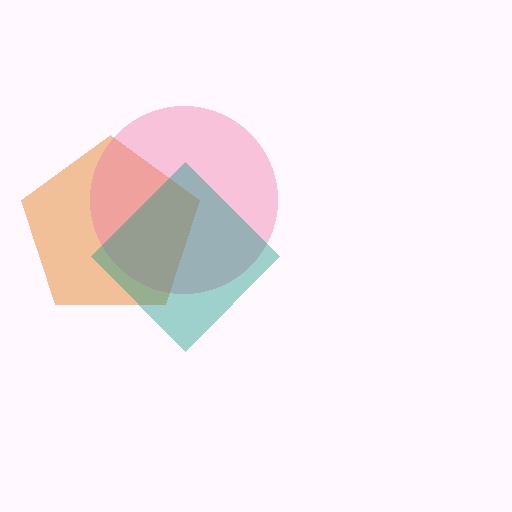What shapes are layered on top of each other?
The layered shapes are: an orange pentagon, a pink circle, a teal diamond.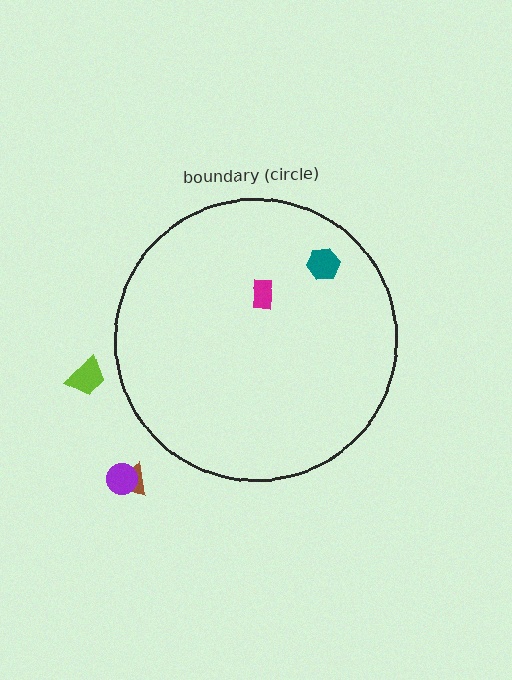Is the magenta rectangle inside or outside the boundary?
Inside.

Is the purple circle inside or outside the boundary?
Outside.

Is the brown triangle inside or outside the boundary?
Outside.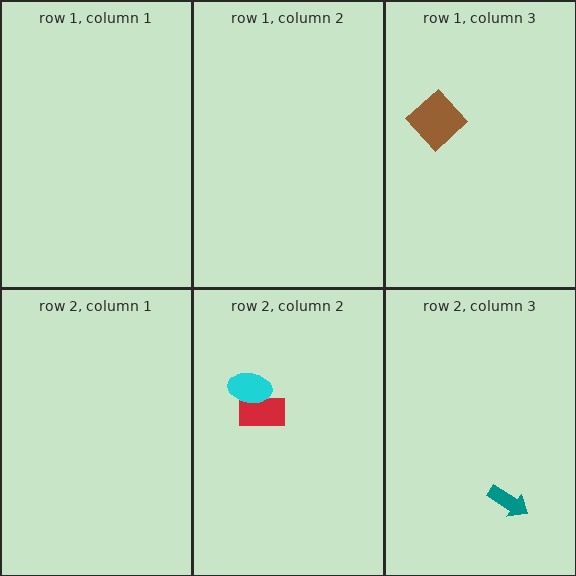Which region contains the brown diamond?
The row 1, column 3 region.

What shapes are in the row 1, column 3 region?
The brown diamond.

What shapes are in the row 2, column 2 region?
The red rectangle, the cyan ellipse.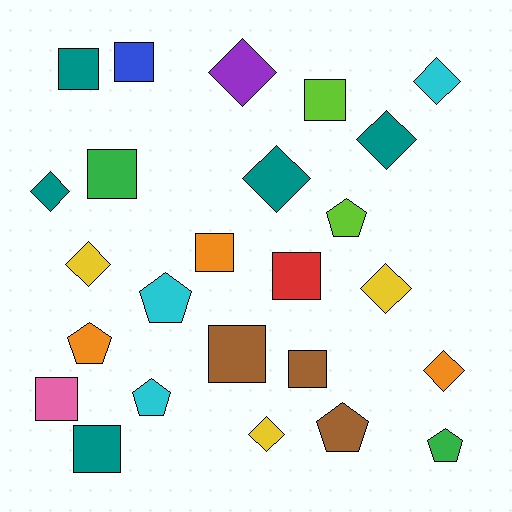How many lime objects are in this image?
There are 2 lime objects.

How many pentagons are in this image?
There are 6 pentagons.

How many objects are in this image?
There are 25 objects.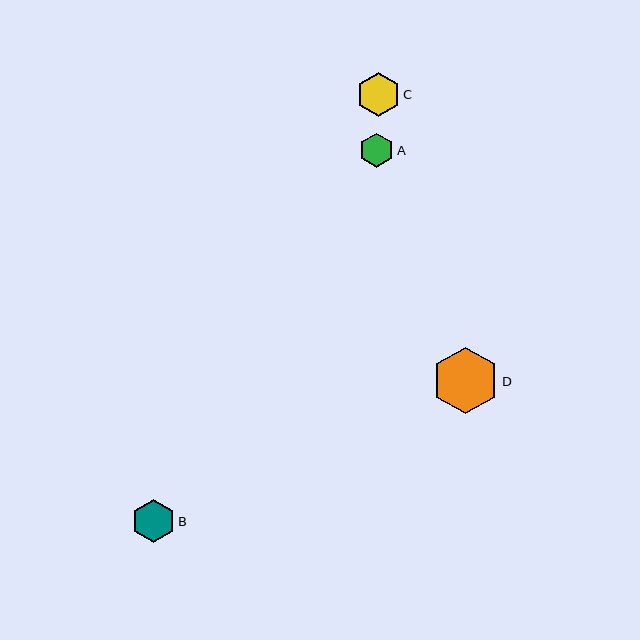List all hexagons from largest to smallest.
From largest to smallest: D, C, B, A.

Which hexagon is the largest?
Hexagon D is the largest with a size of approximately 67 pixels.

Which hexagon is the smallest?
Hexagon A is the smallest with a size of approximately 34 pixels.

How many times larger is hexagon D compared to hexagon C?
Hexagon D is approximately 1.5 times the size of hexagon C.